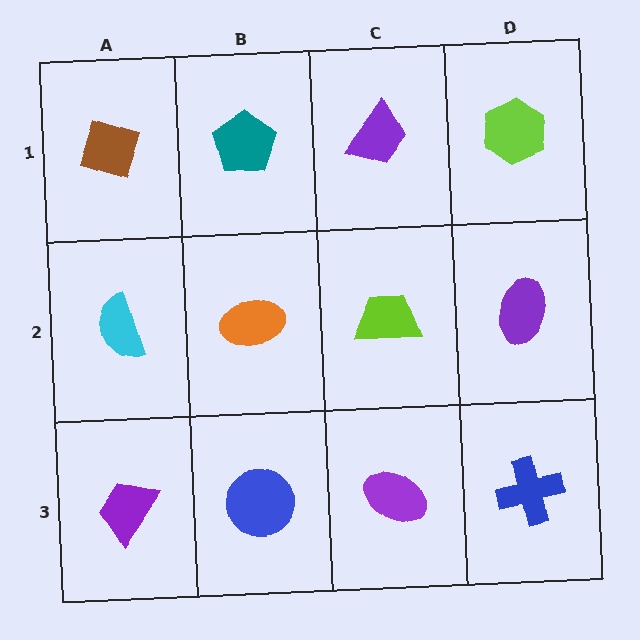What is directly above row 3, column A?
A cyan semicircle.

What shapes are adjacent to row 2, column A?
A brown diamond (row 1, column A), a purple trapezoid (row 3, column A), an orange ellipse (row 2, column B).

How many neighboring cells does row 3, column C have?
3.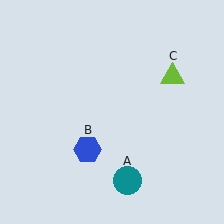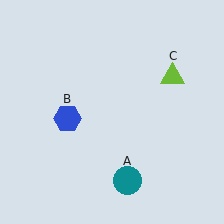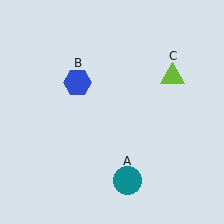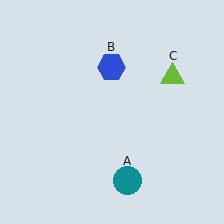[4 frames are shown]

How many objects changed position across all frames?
1 object changed position: blue hexagon (object B).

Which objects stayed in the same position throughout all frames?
Teal circle (object A) and lime triangle (object C) remained stationary.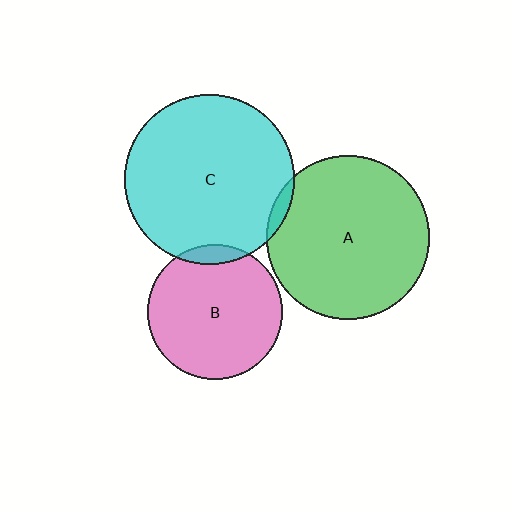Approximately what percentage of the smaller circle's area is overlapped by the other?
Approximately 5%.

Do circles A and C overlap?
Yes.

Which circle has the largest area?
Circle C (cyan).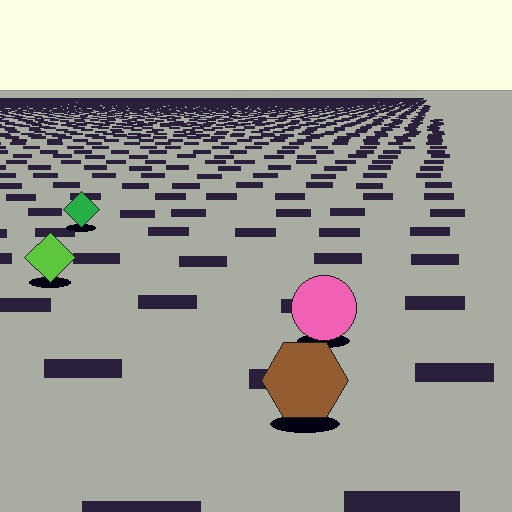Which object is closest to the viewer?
The brown hexagon is closest. The texture marks near it are larger and more spread out.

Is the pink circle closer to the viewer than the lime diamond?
Yes. The pink circle is closer — you can tell from the texture gradient: the ground texture is coarser near it.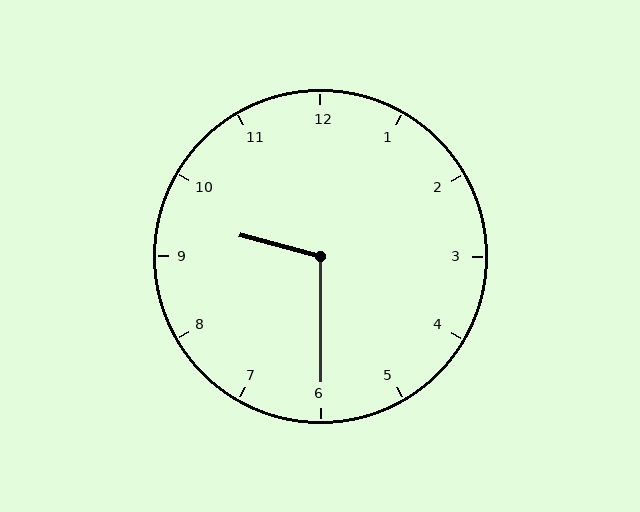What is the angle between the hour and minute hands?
Approximately 105 degrees.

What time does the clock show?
9:30.